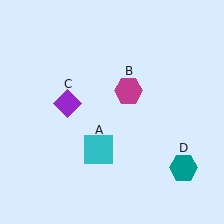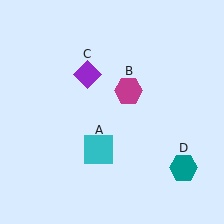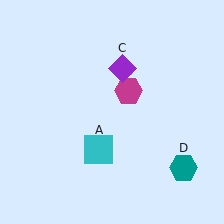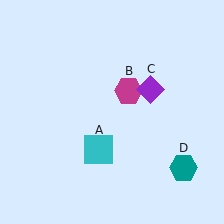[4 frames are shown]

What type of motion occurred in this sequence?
The purple diamond (object C) rotated clockwise around the center of the scene.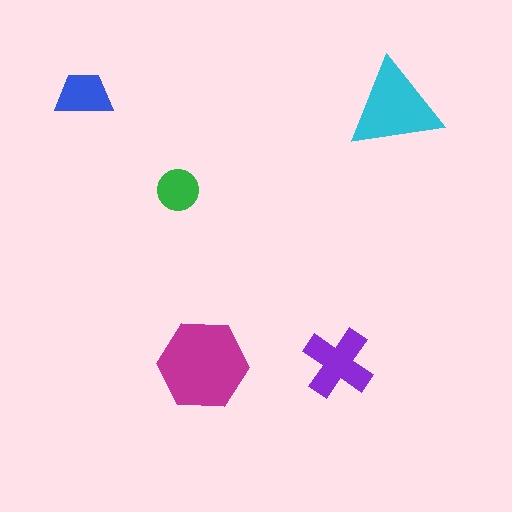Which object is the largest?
The magenta hexagon.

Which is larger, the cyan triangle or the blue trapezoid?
The cyan triangle.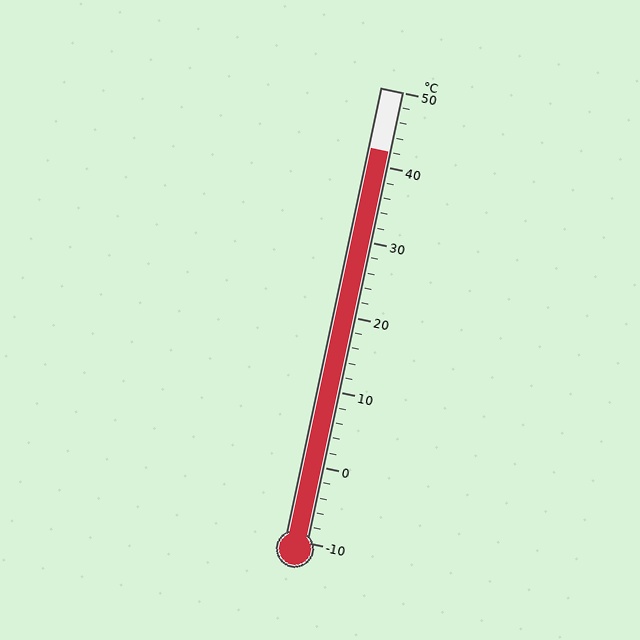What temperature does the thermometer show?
The thermometer shows approximately 42°C.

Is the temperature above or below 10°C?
The temperature is above 10°C.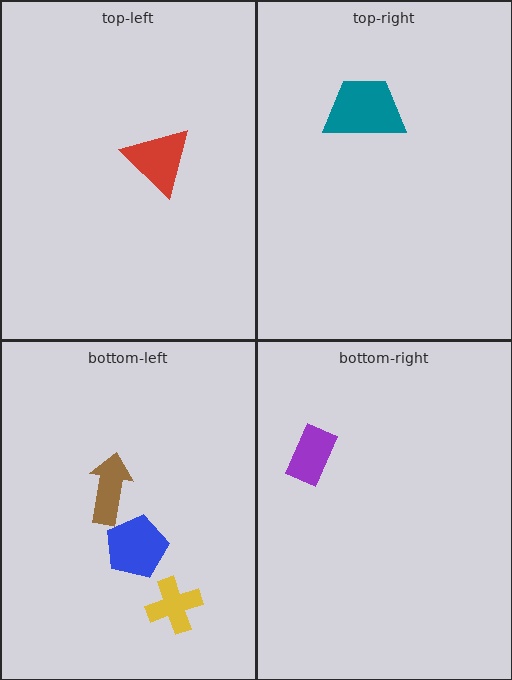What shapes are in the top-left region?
The red triangle.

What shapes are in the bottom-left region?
The blue pentagon, the yellow cross, the brown arrow.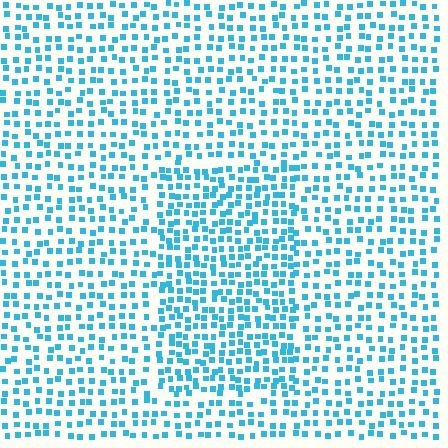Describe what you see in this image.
The image contains small cyan elements arranged at two different densities. A rectangle-shaped region is visible where the elements are more densely packed than the surrounding area.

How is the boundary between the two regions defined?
The boundary is defined by a change in element density (approximately 1.5x ratio). All elements are the same color, size, and shape.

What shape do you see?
I see a rectangle.